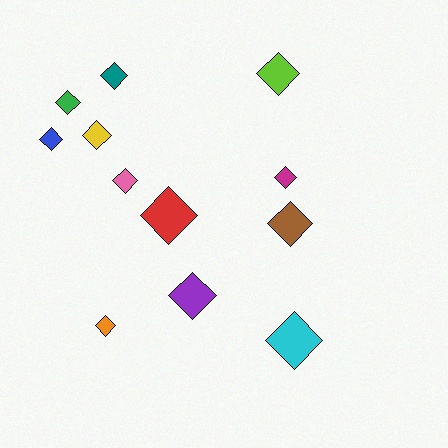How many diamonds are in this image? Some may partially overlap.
There are 12 diamonds.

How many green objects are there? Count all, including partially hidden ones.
There is 1 green object.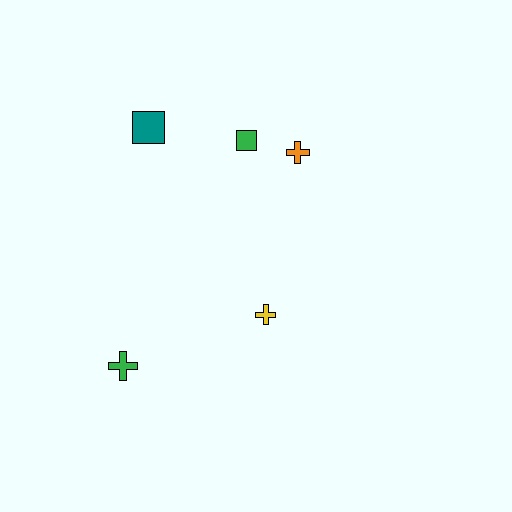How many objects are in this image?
There are 5 objects.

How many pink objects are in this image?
There are no pink objects.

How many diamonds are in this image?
There are no diamonds.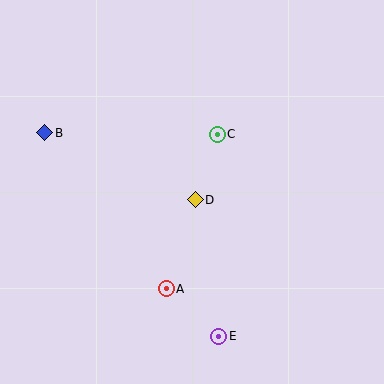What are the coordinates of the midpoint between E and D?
The midpoint between E and D is at (207, 268).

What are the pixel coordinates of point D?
Point D is at (195, 200).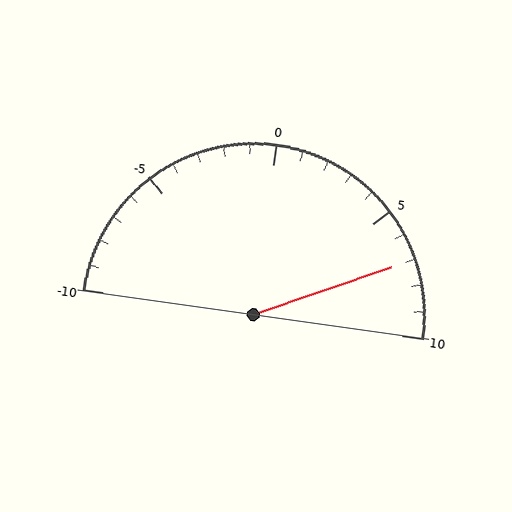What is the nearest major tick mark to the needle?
The nearest major tick mark is 5.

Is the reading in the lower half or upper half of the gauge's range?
The reading is in the upper half of the range (-10 to 10).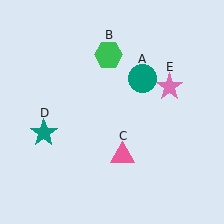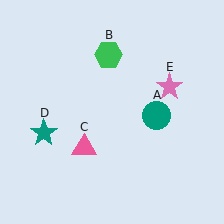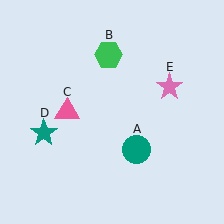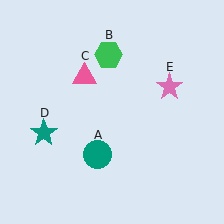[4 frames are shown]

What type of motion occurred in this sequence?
The teal circle (object A), pink triangle (object C) rotated clockwise around the center of the scene.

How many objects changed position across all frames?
2 objects changed position: teal circle (object A), pink triangle (object C).